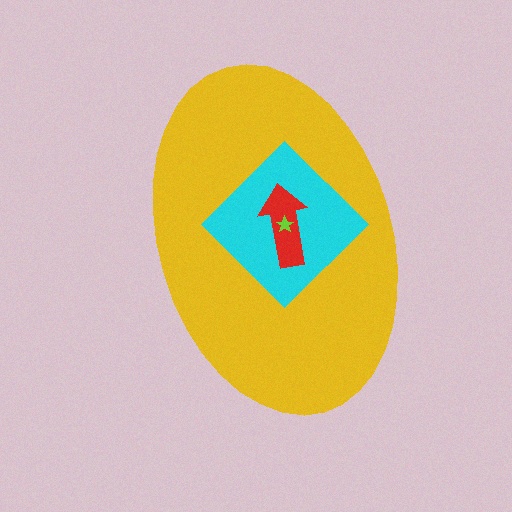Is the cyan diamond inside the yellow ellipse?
Yes.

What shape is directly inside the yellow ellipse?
The cyan diamond.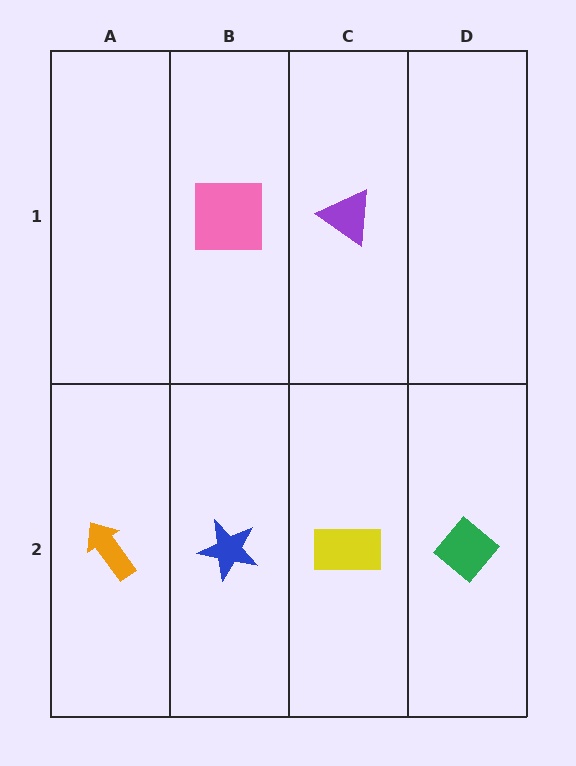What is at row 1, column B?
A pink square.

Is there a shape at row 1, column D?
No, that cell is empty.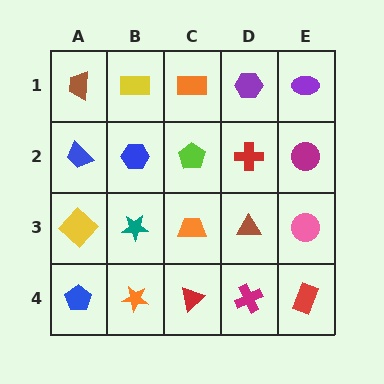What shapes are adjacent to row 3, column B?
A blue hexagon (row 2, column B), an orange star (row 4, column B), a yellow diamond (row 3, column A), an orange trapezoid (row 3, column C).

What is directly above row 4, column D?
A brown triangle.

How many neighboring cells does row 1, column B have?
3.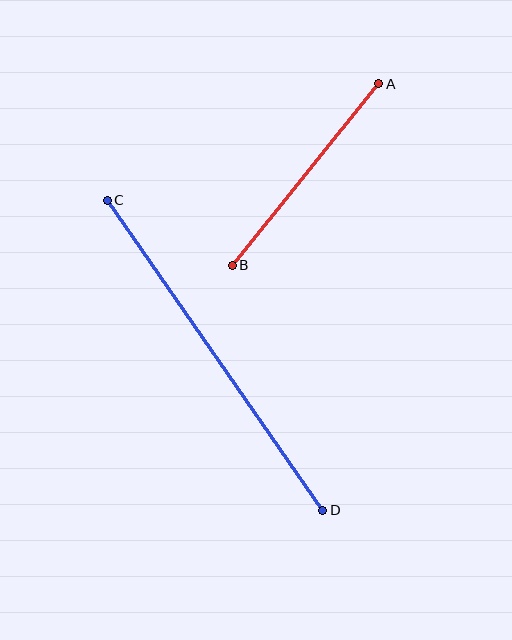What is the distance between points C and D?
The distance is approximately 378 pixels.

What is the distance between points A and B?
The distance is approximately 233 pixels.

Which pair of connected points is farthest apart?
Points C and D are farthest apart.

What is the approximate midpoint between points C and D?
The midpoint is at approximately (215, 355) pixels.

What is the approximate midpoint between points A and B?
The midpoint is at approximately (305, 175) pixels.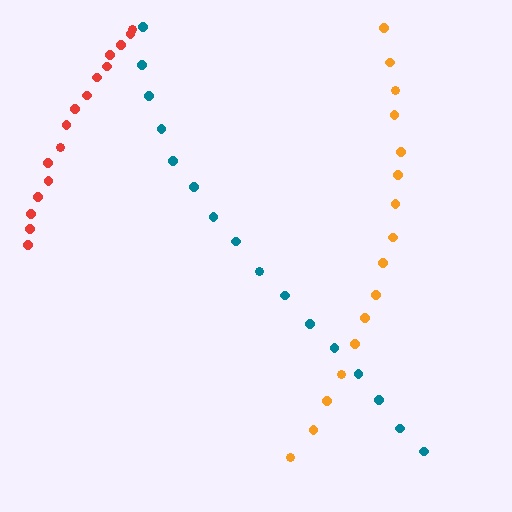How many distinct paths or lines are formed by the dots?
There are 3 distinct paths.